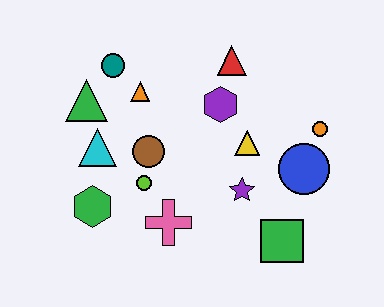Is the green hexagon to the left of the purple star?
Yes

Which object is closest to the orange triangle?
The teal circle is closest to the orange triangle.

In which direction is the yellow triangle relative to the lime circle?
The yellow triangle is to the right of the lime circle.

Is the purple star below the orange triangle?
Yes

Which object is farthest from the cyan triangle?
The orange circle is farthest from the cyan triangle.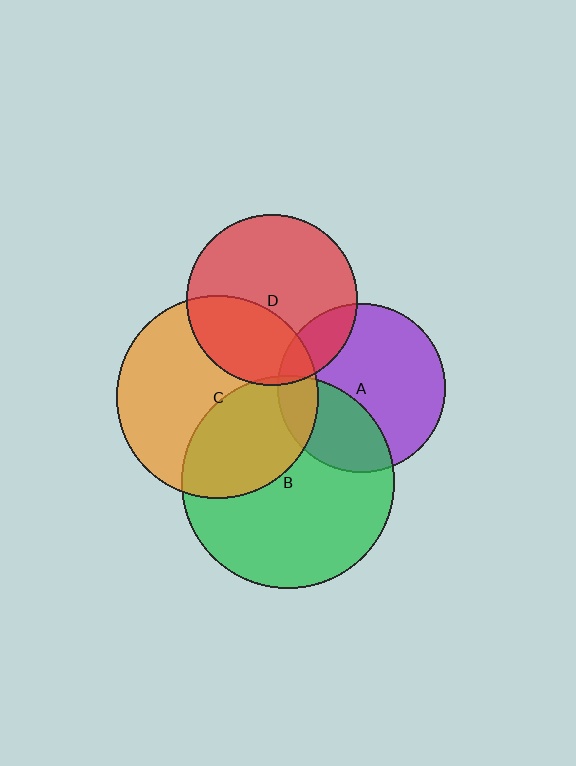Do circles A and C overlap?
Yes.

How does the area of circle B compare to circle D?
Approximately 1.5 times.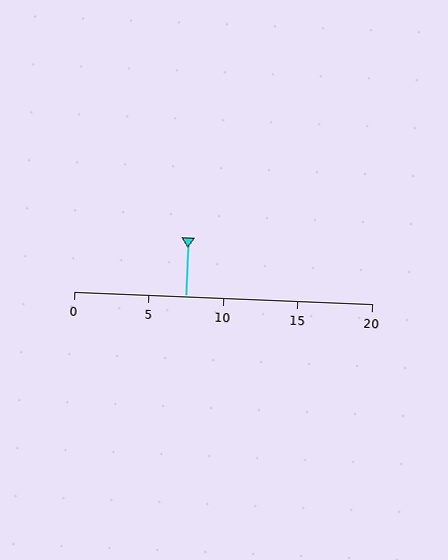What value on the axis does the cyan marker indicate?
The marker indicates approximately 7.5.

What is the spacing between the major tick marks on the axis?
The major ticks are spaced 5 apart.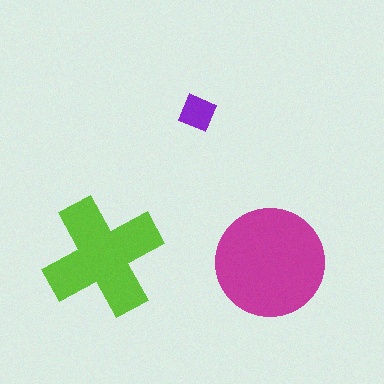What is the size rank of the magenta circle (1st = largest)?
1st.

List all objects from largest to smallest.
The magenta circle, the lime cross, the purple diamond.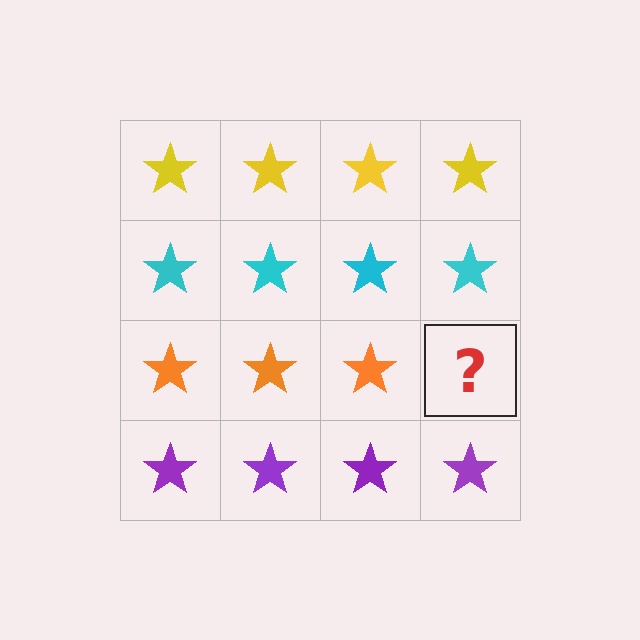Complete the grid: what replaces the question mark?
The question mark should be replaced with an orange star.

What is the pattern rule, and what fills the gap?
The rule is that each row has a consistent color. The gap should be filled with an orange star.